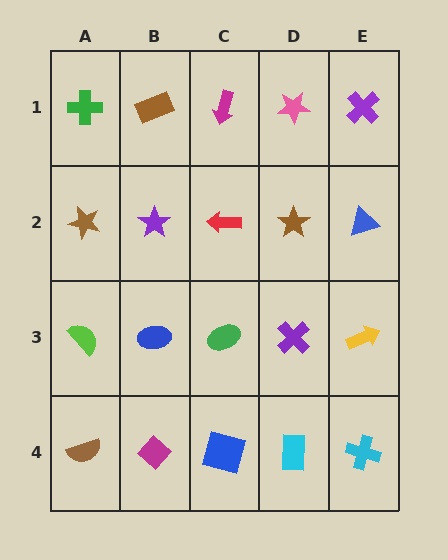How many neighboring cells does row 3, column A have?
3.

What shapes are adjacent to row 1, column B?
A purple star (row 2, column B), a green cross (row 1, column A), a magenta arrow (row 1, column C).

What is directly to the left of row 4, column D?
A blue square.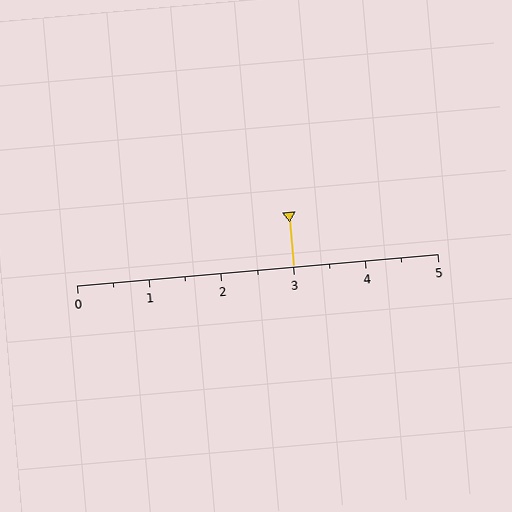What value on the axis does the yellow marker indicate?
The marker indicates approximately 3.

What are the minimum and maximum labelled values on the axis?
The axis runs from 0 to 5.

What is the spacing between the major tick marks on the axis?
The major ticks are spaced 1 apart.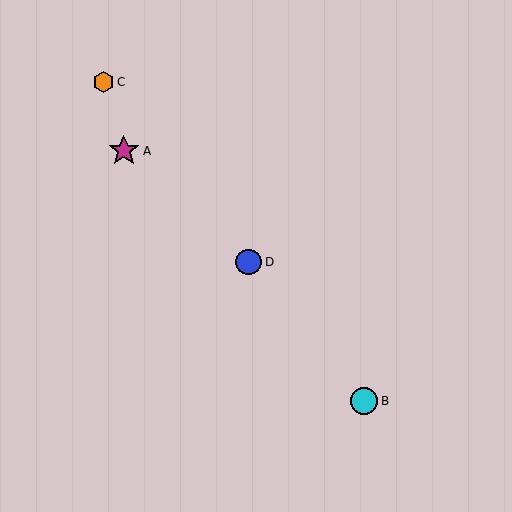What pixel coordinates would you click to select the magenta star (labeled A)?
Click at (124, 151) to select the magenta star A.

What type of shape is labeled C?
Shape C is an orange hexagon.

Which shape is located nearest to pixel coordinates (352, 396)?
The cyan circle (labeled B) at (364, 401) is nearest to that location.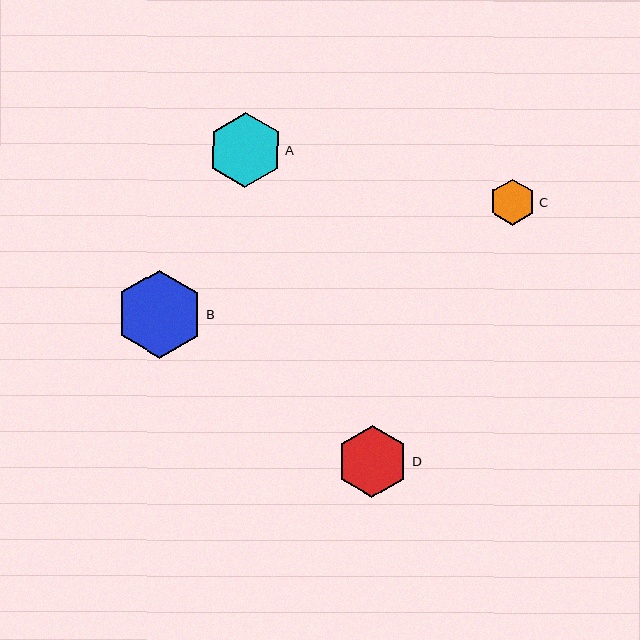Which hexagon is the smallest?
Hexagon C is the smallest with a size of approximately 46 pixels.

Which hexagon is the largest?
Hexagon B is the largest with a size of approximately 88 pixels.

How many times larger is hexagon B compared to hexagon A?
Hexagon B is approximately 1.2 times the size of hexagon A.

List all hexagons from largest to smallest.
From largest to smallest: B, A, D, C.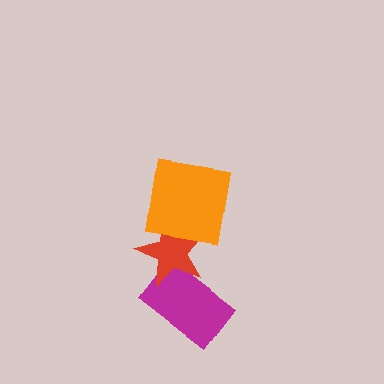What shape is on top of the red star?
The orange square is on top of the red star.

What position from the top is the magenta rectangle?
The magenta rectangle is 3rd from the top.